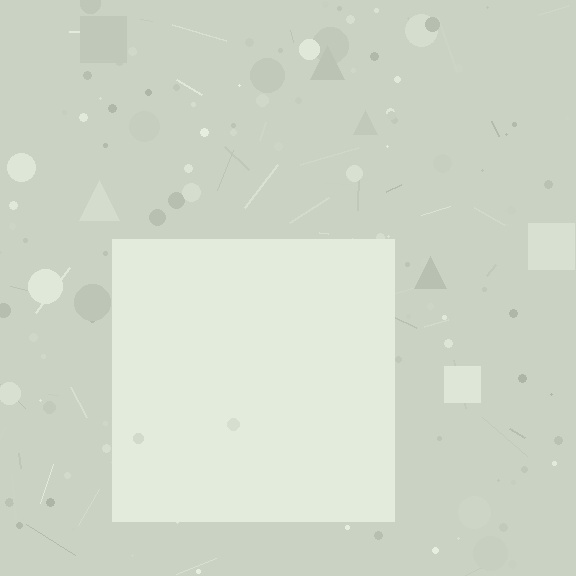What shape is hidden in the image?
A square is hidden in the image.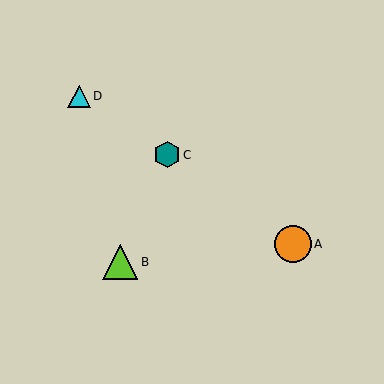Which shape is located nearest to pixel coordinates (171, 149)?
The teal hexagon (labeled C) at (167, 155) is nearest to that location.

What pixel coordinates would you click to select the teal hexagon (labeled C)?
Click at (167, 155) to select the teal hexagon C.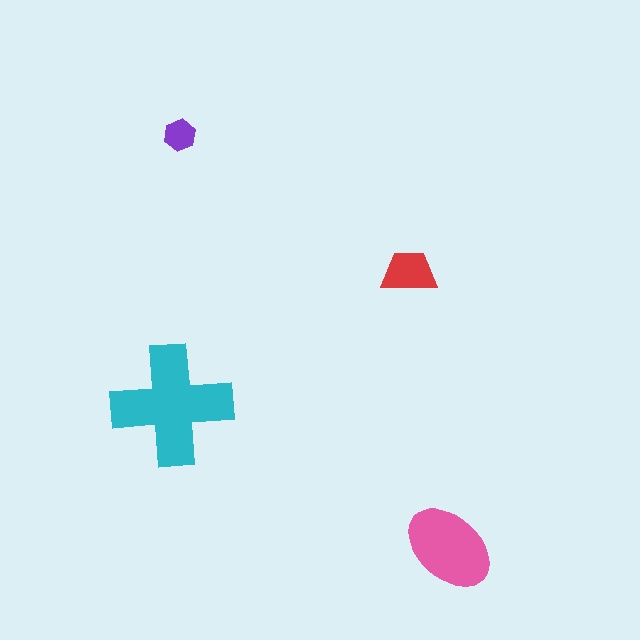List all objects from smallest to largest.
The purple hexagon, the red trapezoid, the pink ellipse, the cyan cross.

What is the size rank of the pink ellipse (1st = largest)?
2nd.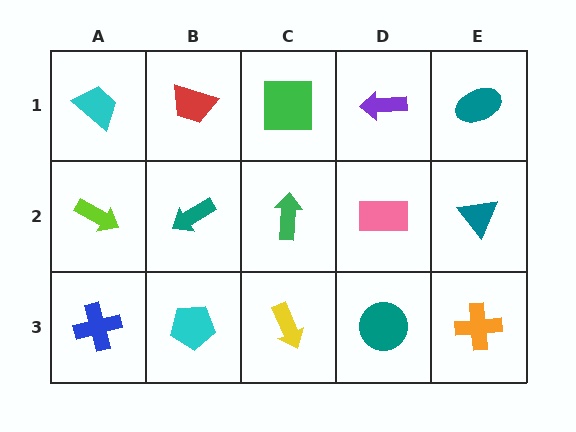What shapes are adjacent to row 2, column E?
A teal ellipse (row 1, column E), an orange cross (row 3, column E), a pink rectangle (row 2, column D).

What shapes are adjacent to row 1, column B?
A teal arrow (row 2, column B), a cyan trapezoid (row 1, column A), a green square (row 1, column C).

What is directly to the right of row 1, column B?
A green square.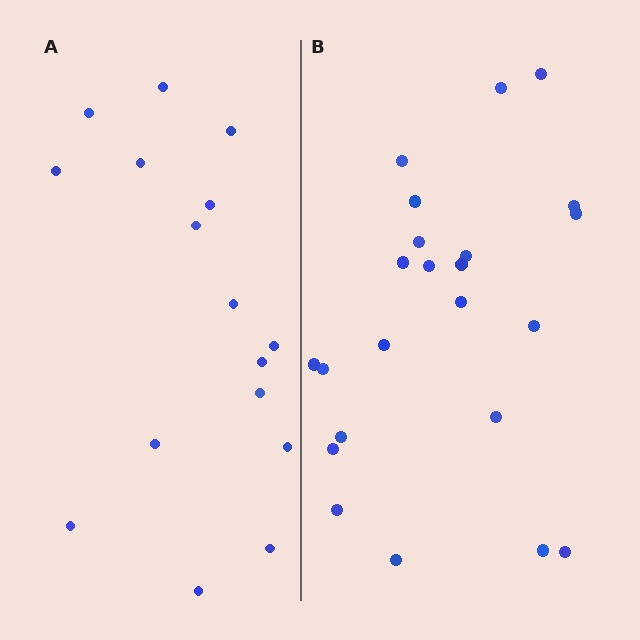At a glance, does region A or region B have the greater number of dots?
Region B (the right region) has more dots.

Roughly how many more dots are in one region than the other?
Region B has roughly 8 or so more dots than region A.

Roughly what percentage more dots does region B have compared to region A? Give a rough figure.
About 45% more.